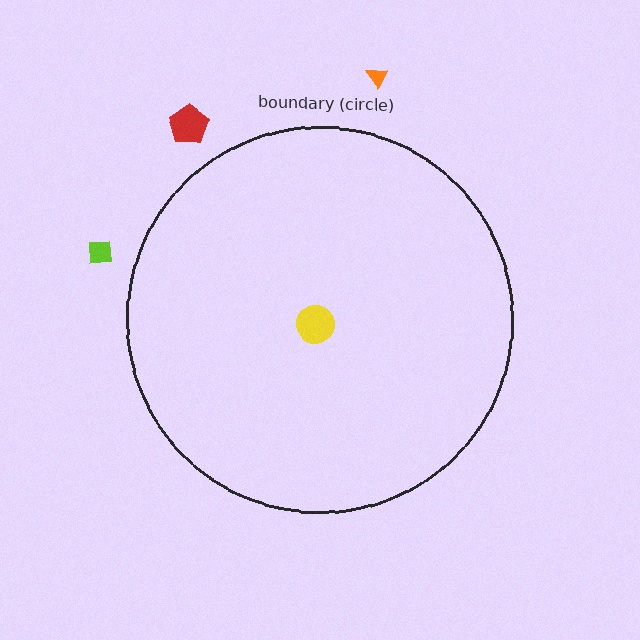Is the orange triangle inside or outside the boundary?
Outside.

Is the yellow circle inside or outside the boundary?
Inside.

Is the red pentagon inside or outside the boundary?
Outside.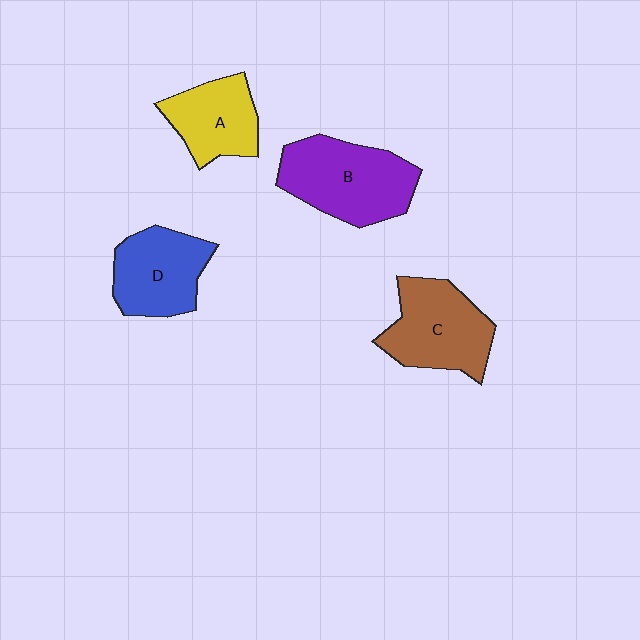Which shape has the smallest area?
Shape A (yellow).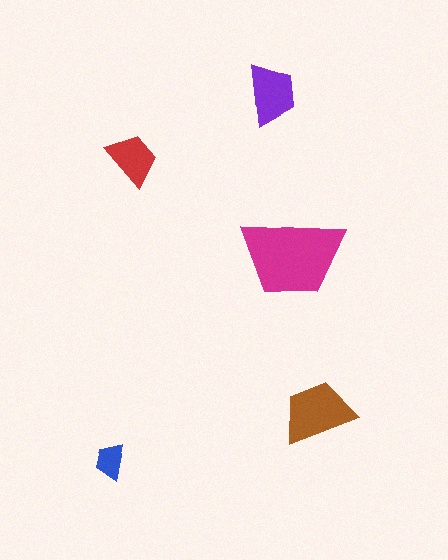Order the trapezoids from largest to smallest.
the magenta one, the brown one, the purple one, the red one, the blue one.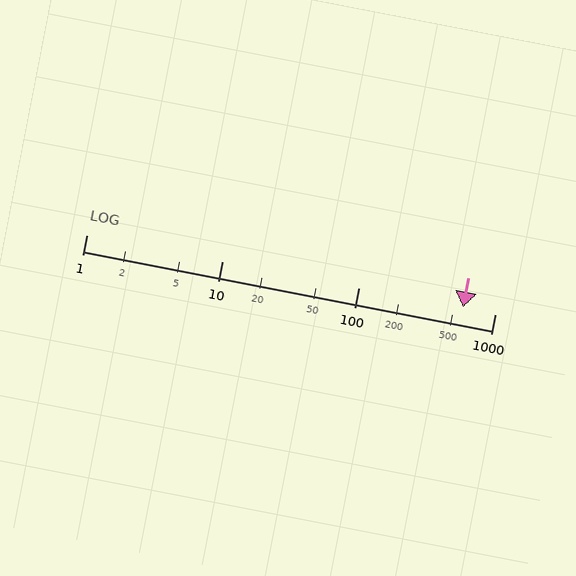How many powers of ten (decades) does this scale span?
The scale spans 3 decades, from 1 to 1000.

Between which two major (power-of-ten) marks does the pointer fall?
The pointer is between 100 and 1000.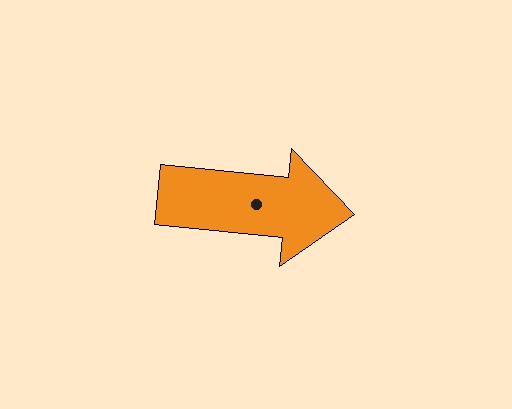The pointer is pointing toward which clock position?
Roughly 3 o'clock.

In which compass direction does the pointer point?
East.